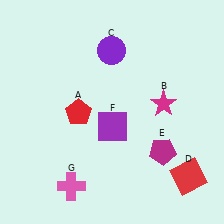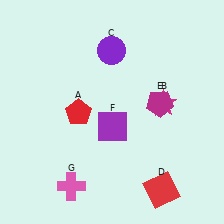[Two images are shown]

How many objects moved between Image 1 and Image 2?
2 objects moved between the two images.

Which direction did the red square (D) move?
The red square (D) moved left.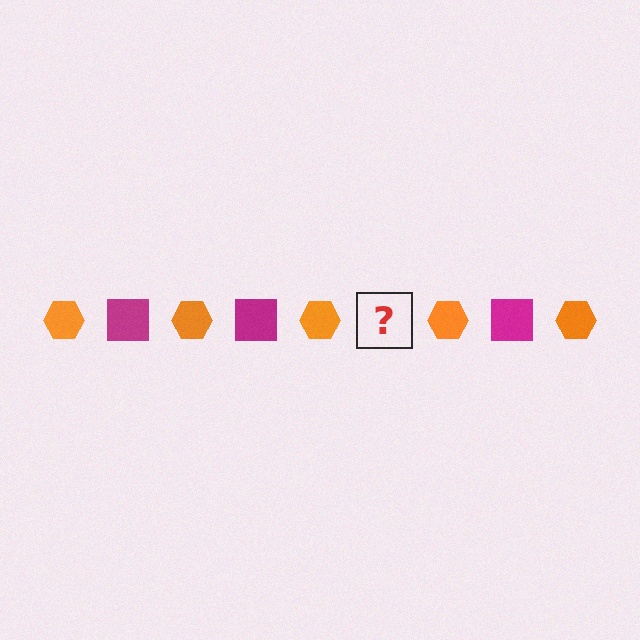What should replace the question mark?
The question mark should be replaced with a magenta square.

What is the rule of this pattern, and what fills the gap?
The rule is that the pattern alternates between orange hexagon and magenta square. The gap should be filled with a magenta square.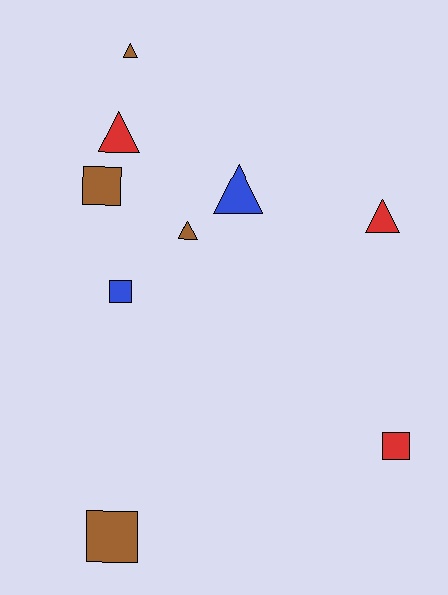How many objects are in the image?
There are 9 objects.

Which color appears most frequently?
Brown, with 4 objects.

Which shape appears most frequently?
Triangle, with 5 objects.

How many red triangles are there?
There are 2 red triangles.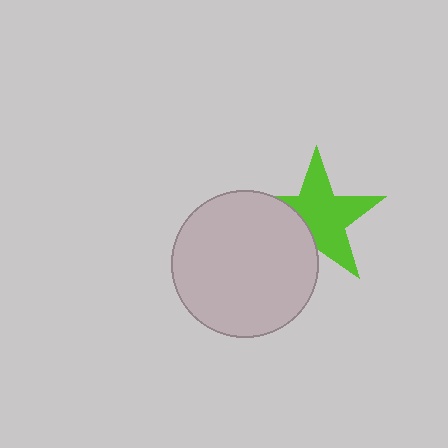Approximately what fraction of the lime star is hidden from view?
Roughly 32% of the lime star is hidden behind the light gray circle.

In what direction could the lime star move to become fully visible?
The lime star could move right. That would shift it out from behind the light gray circle entirely.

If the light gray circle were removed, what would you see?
You would see the complete lime star.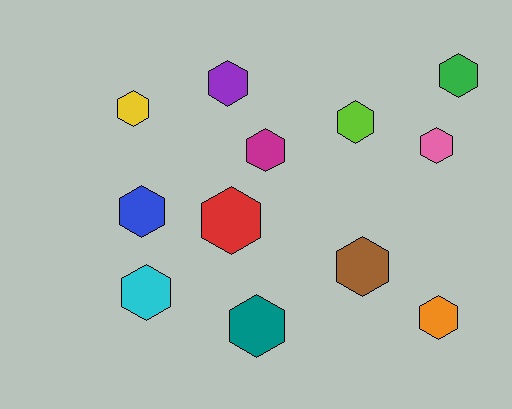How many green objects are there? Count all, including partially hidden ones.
There is 1 green object.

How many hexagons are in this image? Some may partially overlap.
There are 12 hexagons.